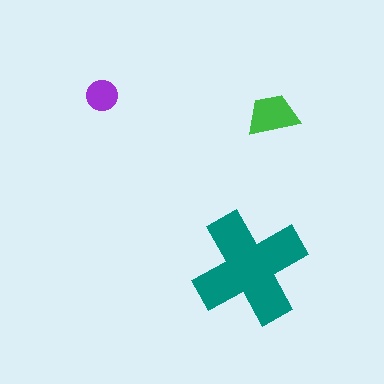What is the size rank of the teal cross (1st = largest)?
1st.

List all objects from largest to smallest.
The teal cross, the green trapezoid, the purple circle.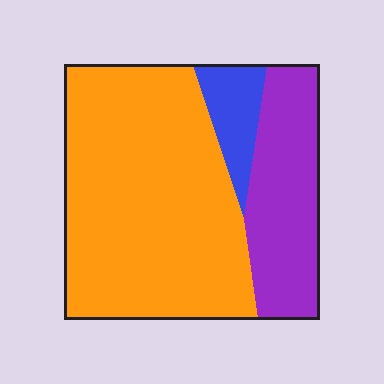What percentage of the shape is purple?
Purple takes up between a quarter and a half of the shape.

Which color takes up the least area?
Blue, at roughly 10%.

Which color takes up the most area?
Orange, at roughly 65%.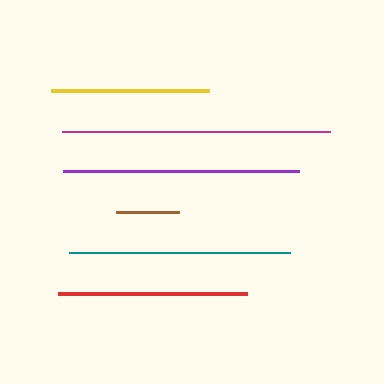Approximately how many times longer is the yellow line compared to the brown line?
The yellow line is approximately 2.5 times the length of the brown line.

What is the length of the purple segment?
The purple segment is approximately 236 pixels long.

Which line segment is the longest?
The magenta line is the longest at approximately 268 pixels.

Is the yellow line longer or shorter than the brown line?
The yellow line is longer than the brown line.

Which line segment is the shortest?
The brown line is the shortest at approximately 63 pixels.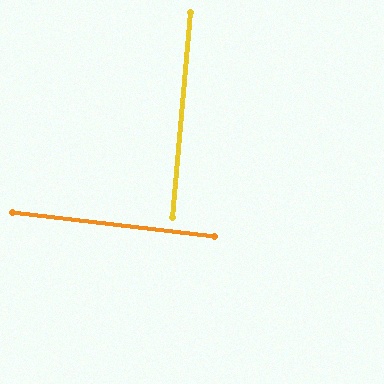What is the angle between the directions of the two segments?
Approximately 88 degrees.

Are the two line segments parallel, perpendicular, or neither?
Perpendicular — they meet at approximately 88°.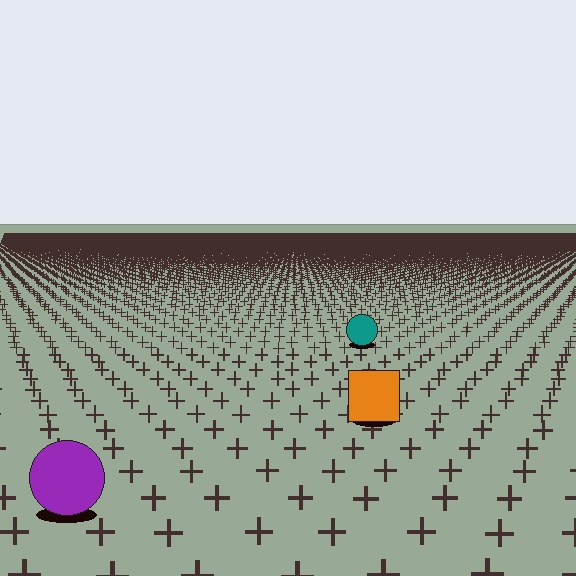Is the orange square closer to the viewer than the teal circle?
Yes. The orange square is closer — you can tell from the texture gradient: the ground texture is coarser near it.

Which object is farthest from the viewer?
The teal circle is farthest from the viewer. It appears smaller and the ground texture around it is denser.